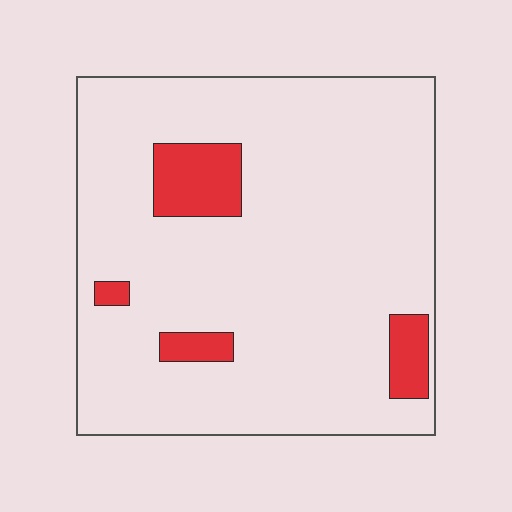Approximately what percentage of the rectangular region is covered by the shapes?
Approximately 10%.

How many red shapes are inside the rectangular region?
4.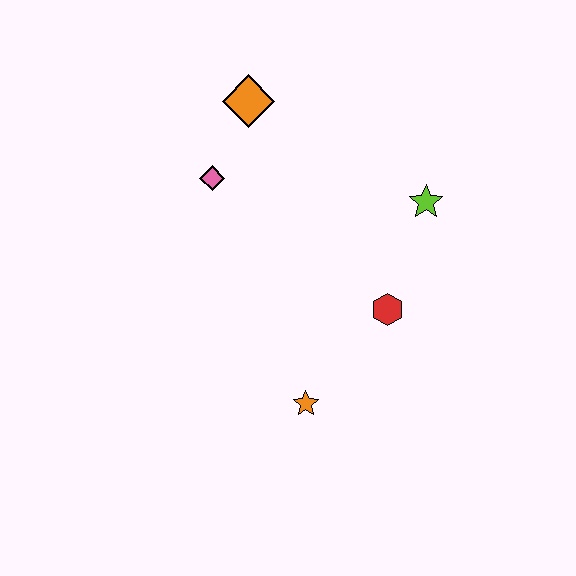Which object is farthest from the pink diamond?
The orange star is farthest from the pink diamond.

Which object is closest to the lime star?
The red hexagon is closest to the lime star.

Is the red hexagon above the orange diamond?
No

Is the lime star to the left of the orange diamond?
No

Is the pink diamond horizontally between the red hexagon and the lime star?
No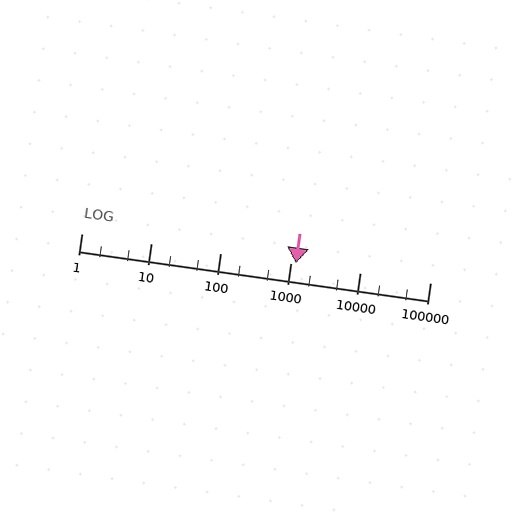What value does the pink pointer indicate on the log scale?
The pointer indicates approximately 1200.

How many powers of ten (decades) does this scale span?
The scale spans 5 decades, from 1 to 100000.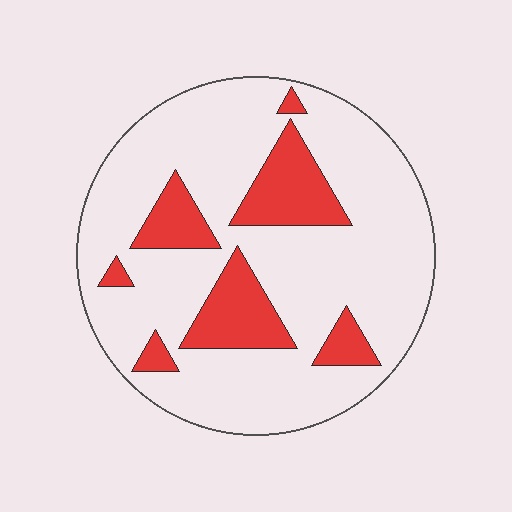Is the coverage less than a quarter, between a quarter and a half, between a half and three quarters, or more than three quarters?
Less than a quarter.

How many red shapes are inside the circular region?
7.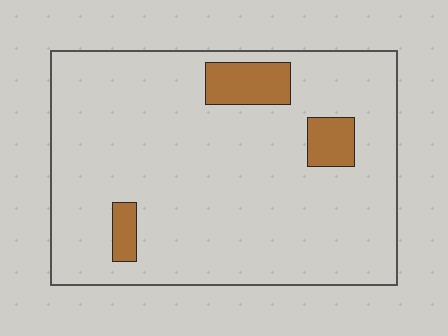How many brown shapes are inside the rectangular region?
3.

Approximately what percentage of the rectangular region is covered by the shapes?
Approximately 10%.